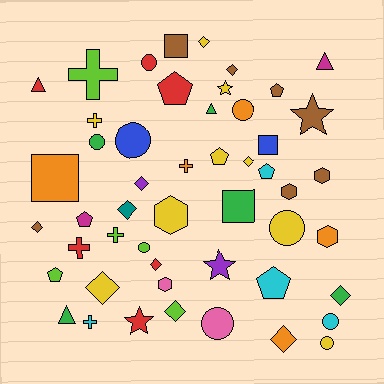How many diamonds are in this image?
There are 11 diamonds.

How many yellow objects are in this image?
There are 9 yellow objects.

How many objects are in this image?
There are 50 objects.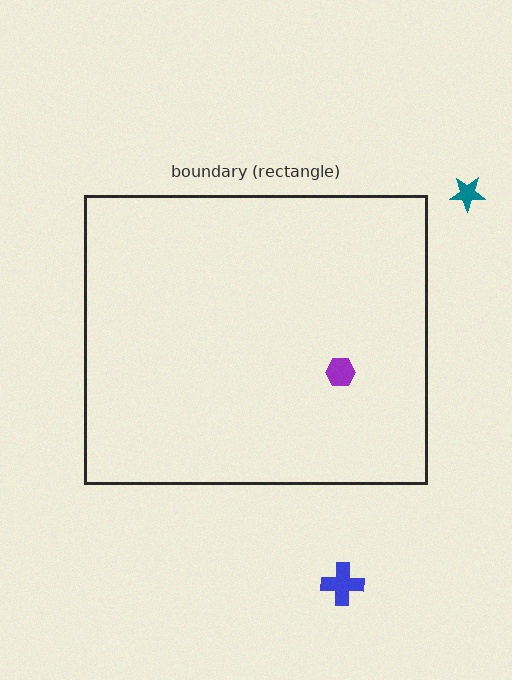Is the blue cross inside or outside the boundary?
Outside.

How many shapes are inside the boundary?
1 inside, 2 outside.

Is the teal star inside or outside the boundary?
Outside.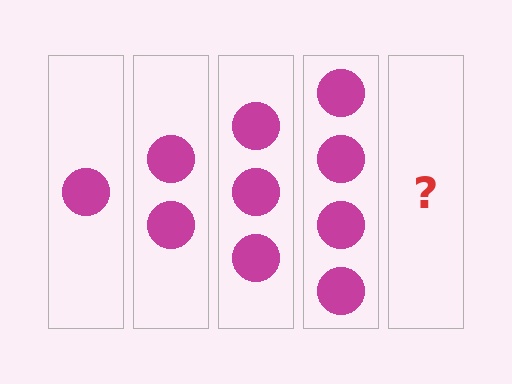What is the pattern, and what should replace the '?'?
The pattern is that each step adds one more circle. The '?' should be 5 circles.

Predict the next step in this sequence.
The next step is 5 circles.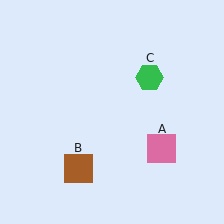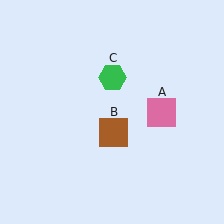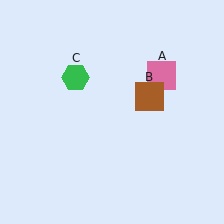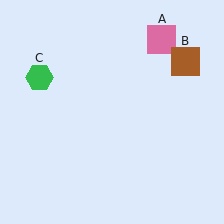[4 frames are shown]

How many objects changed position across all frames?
3 objects changed position: pink square (object A), brown square (object B), green hexagon (object C).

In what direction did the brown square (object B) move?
The brown square (object B) moved up and to the right.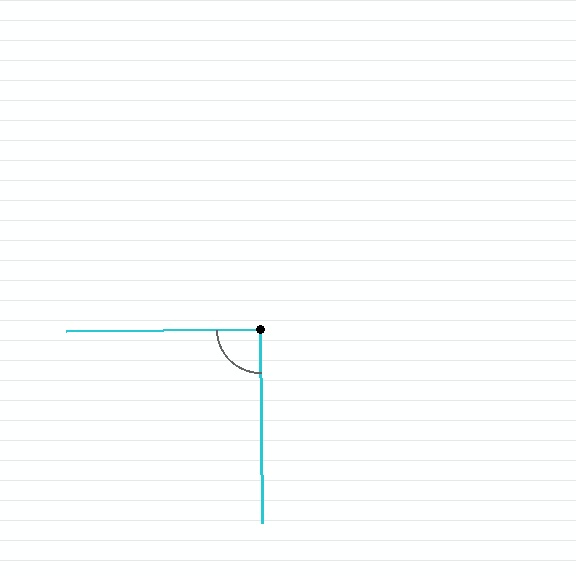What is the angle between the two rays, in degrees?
Approximately 90 degrees.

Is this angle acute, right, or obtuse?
It is approximately a right angle.